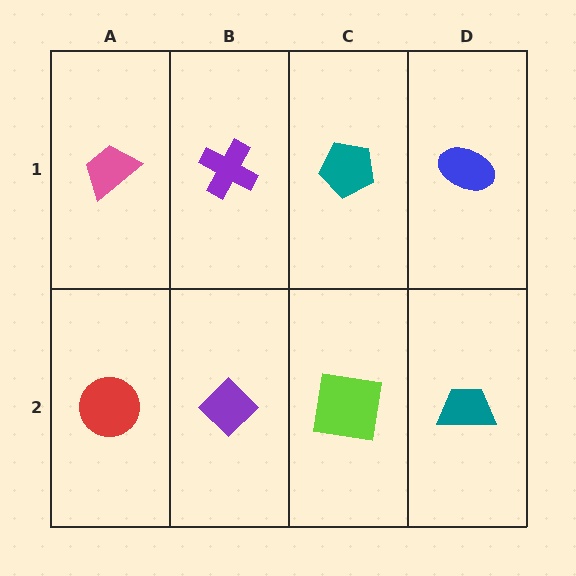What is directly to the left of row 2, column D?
A lime square.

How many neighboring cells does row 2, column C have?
3.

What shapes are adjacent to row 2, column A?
A pink trapezoid (row 1, column A), a purple diamond (row 2, column B).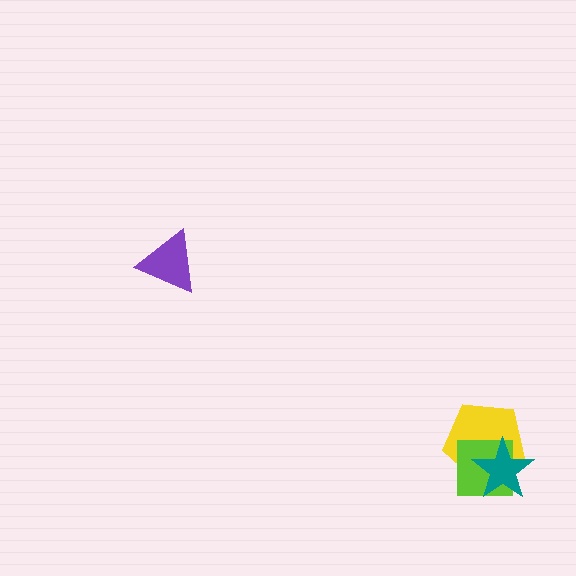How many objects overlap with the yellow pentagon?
2 objects overlap with the yellow pentagon.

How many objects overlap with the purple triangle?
0 objects overlap with the purple triangle.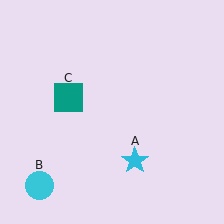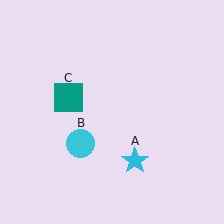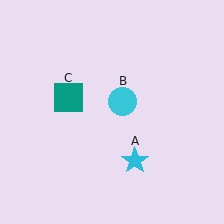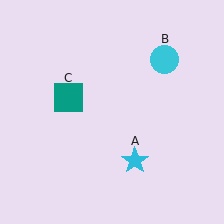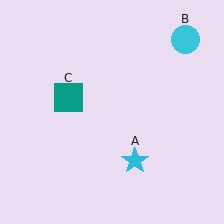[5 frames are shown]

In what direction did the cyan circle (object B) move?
The cyan circle (object B) moved up and to the right.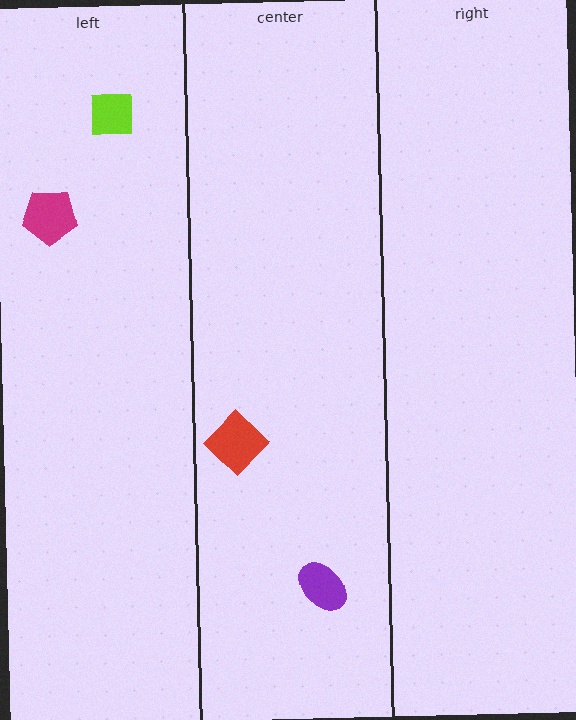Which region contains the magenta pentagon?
The left region.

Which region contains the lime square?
The left region.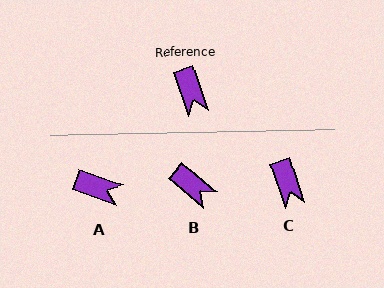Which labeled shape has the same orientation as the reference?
C.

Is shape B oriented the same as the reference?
No, it is off by about 31 degrees.